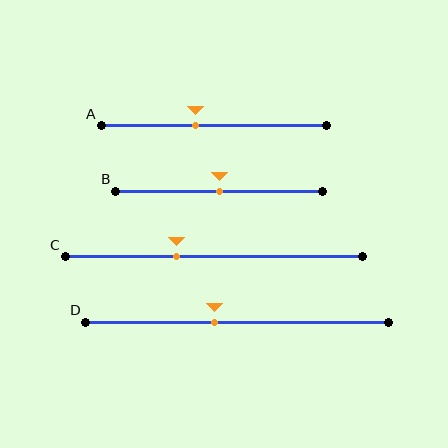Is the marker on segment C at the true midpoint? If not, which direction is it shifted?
No, the marker on segment C is shifted to the left by about 13% of the segment length.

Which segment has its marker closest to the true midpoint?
Segment B has its marker closest to the true midpoint.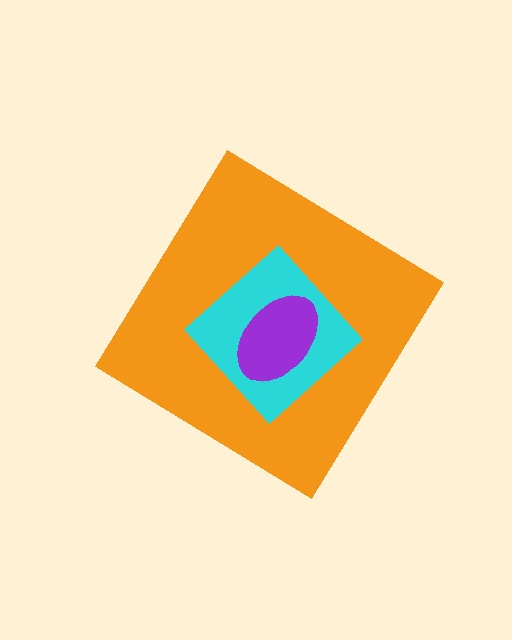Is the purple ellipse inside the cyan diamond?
Yes.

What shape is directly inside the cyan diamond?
The purple ellipse.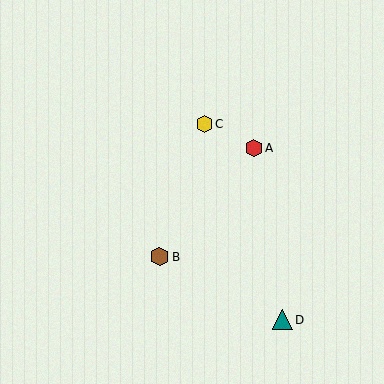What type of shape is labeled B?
Shape B is a brown hexagon.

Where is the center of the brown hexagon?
The center of the brown hexagon is at (159, 257).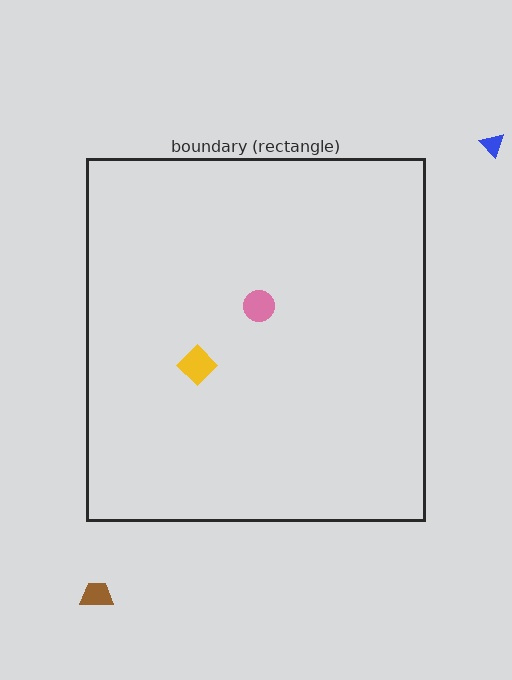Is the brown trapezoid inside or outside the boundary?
Outside.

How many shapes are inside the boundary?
2 inside, 2 outside.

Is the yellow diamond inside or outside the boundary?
Inside.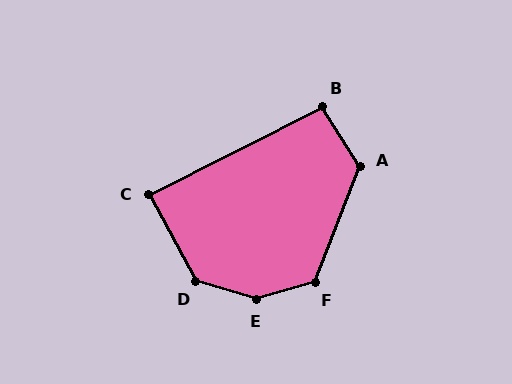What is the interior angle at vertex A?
Approximately 126 degrees (obtuse).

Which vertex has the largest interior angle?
E, at approximately 146 degrees.